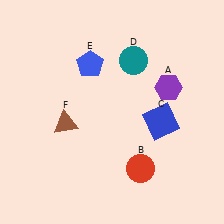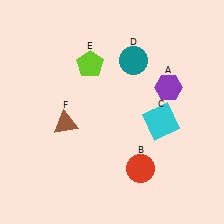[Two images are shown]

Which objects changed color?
C changed from blue to cyan. E changed from blue to lime.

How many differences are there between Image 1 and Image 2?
There are 2 differences between the two images.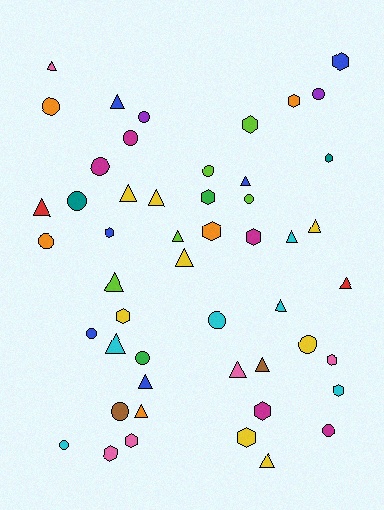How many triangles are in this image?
There are 19 triangles.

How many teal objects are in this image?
There are 2 teal objects.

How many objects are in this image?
There are 50 objects.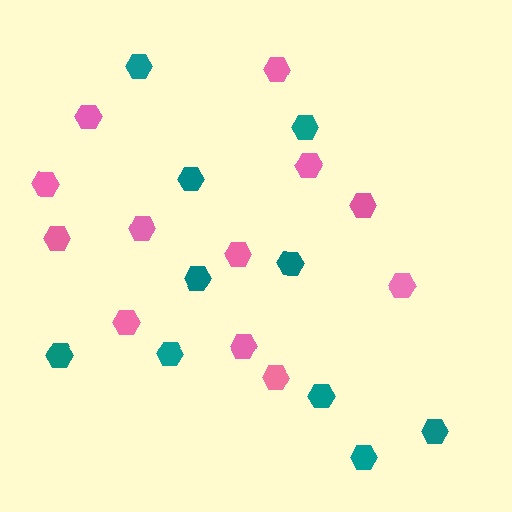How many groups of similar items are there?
There are 2 groups: one group of pink hexagons (12) and one group of teal hexagons (10).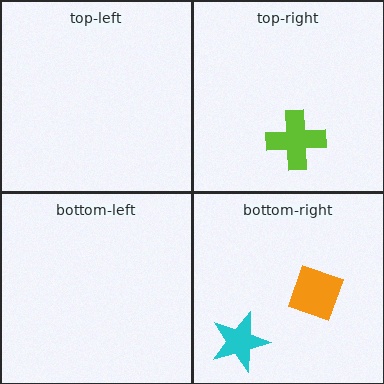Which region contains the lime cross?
The top-right region.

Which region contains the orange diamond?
The bottom-right region.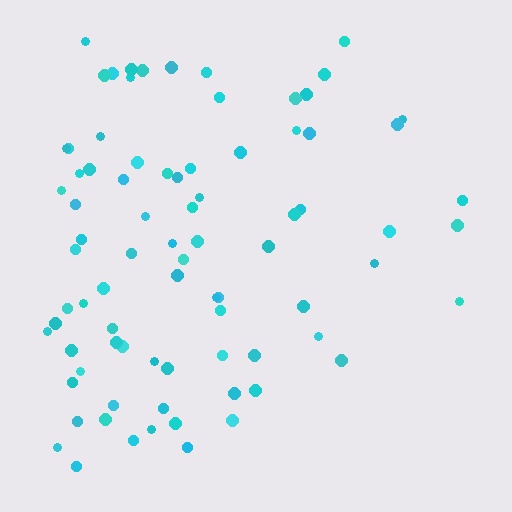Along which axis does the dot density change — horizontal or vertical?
Horizontal.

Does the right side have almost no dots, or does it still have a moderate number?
Still a moderate number, just noticeably fewer than the left.